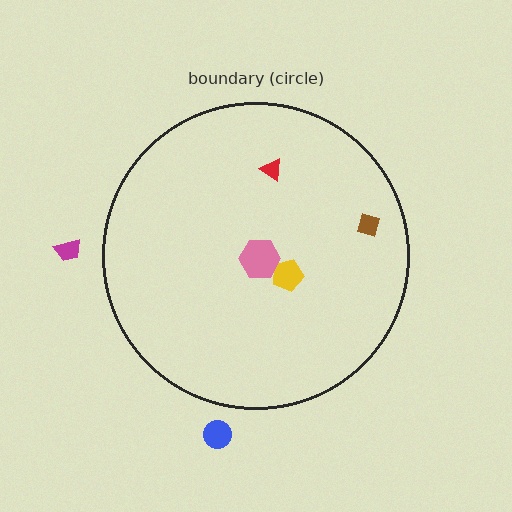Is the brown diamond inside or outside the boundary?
Inside.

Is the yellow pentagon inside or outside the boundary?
Inside.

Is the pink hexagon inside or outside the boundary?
Inside.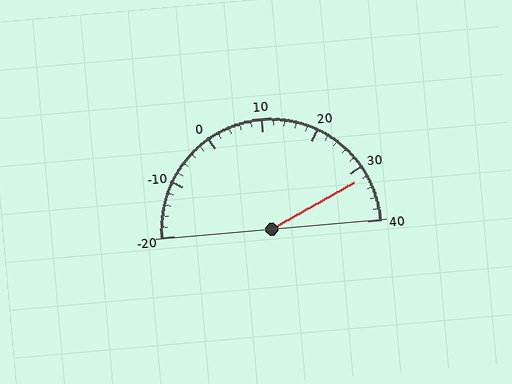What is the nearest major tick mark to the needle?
The nearest major tick mark is 30.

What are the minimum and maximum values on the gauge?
The gauge ranges from -20 to 40.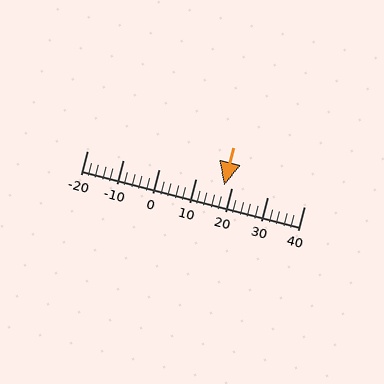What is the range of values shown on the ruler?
The ruler shows values from -20 to 40.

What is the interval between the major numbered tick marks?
The major tick marks are spaced 10 units apart.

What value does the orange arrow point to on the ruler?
The orange arrow points to approximately 18.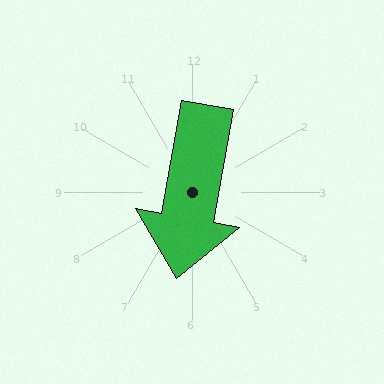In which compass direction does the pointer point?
South.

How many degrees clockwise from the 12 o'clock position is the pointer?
Approximately 190 degrees.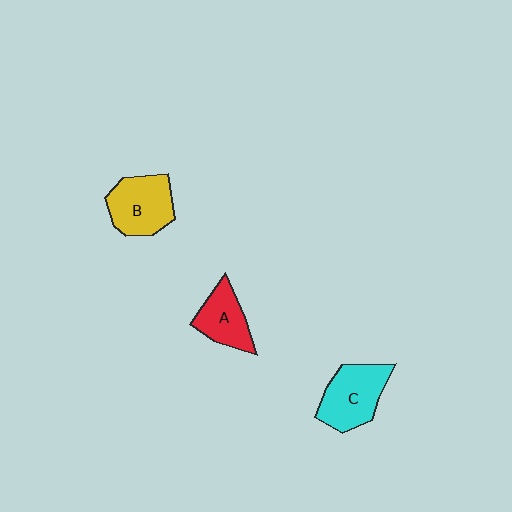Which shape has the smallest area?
Shape A (red).